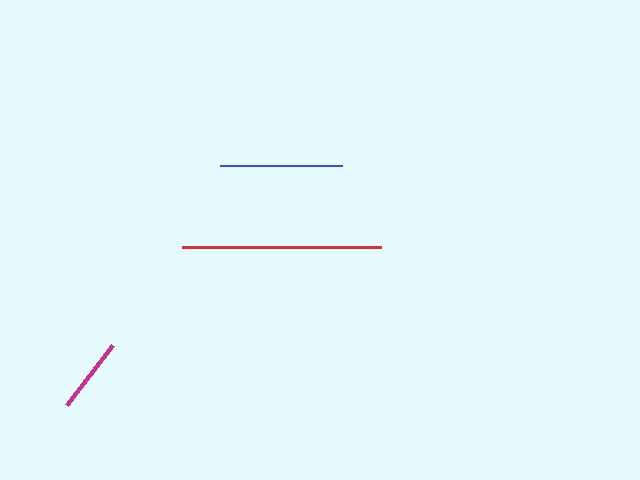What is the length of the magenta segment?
The magenta segment is approximately 75 pixels long.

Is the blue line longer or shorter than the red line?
The red line is longer than the blue line.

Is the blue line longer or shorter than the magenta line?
The blue line is longer than the magenta line.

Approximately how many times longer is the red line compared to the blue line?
The red line is approximately 1.6 times the length of the blue line.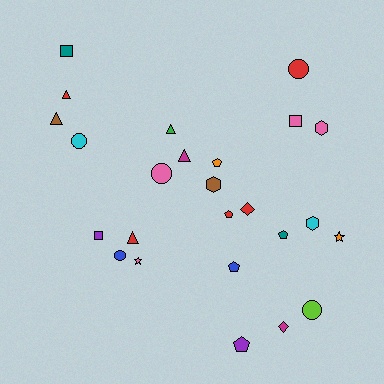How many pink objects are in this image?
There are 4 pink objects.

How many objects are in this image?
There are 25 objects.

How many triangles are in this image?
There are 5 triangles.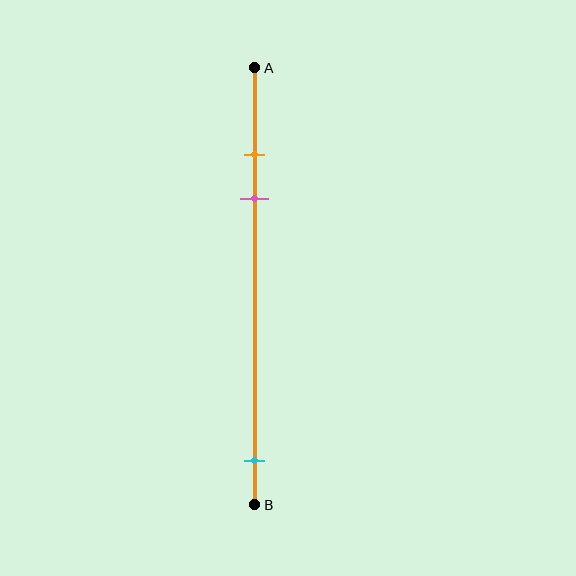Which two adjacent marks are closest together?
The orange and pink marks are the closest adjacent pair.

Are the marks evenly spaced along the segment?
No, the marks are not evenly spaced.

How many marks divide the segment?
There are 3 marks dividing the segment.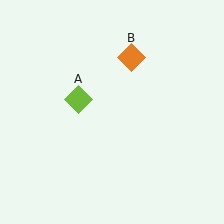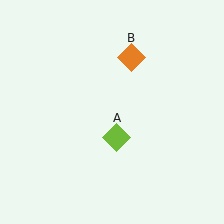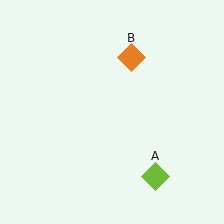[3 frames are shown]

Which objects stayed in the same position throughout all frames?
Orange diamond (object B) remained stationary.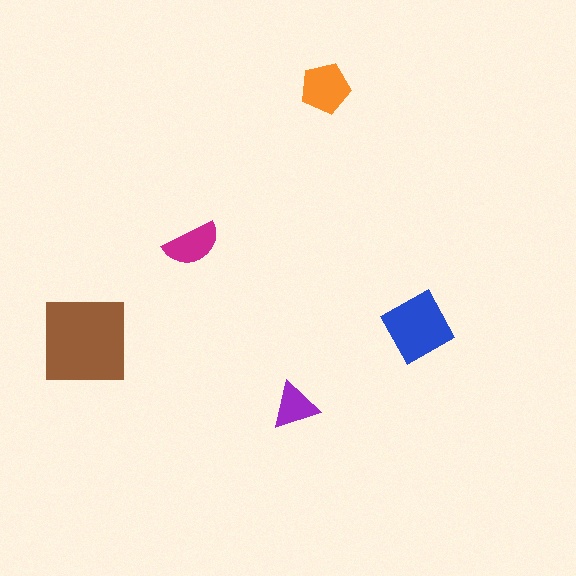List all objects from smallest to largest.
The purple triangle, the magenta semicircle, the orange pentagon, the blue diamond, the brown square.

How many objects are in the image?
There are 5 objects in the image.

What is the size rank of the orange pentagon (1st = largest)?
3rd.